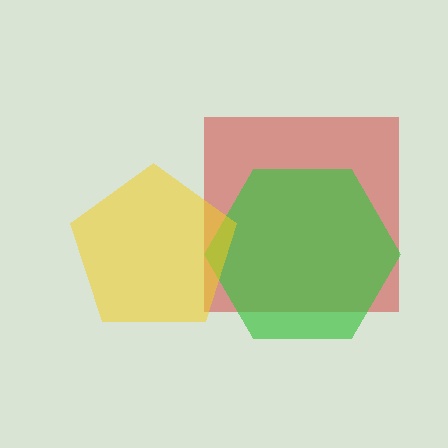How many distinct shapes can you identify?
There are 3 distinct shapes: a red square, a green hexagon, a yellow pentagon.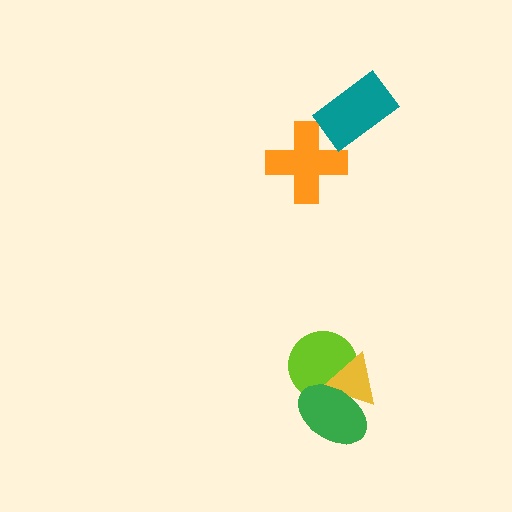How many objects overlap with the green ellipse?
2 objects overlap with the green ellipse.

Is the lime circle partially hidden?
Yes, it is partially covered by another shape.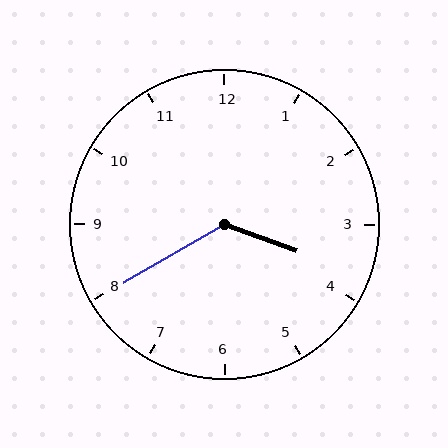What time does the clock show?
3:40.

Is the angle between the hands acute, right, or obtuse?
It is obtuse.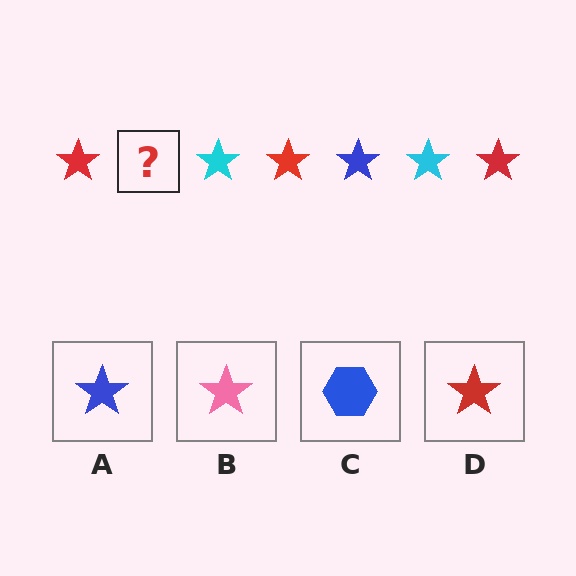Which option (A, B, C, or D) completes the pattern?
A.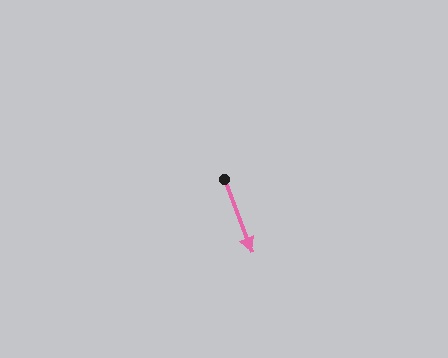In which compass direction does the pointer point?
South.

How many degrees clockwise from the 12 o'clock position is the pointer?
Approximately 159 degrees.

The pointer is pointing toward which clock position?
Roughly 5 o'clock.